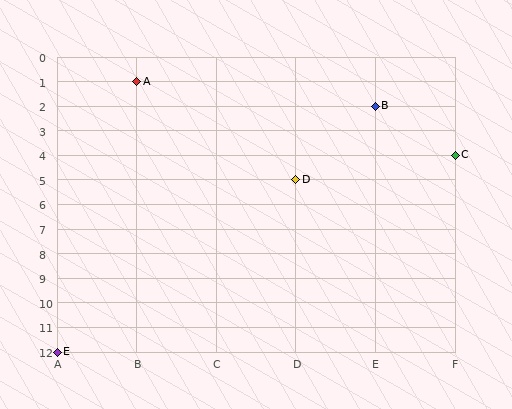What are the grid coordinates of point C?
Point C is at grid coordinates (F, 4).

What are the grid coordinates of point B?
Point B is at grid coordinates (E, 2).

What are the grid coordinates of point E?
Point E is at grid coordinates (A, 12).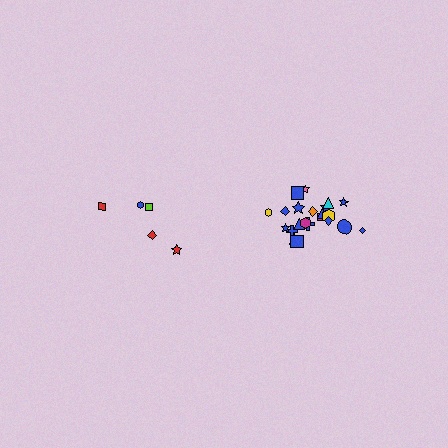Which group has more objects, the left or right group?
The right group.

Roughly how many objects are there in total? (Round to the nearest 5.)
Roughly 25 objects in total.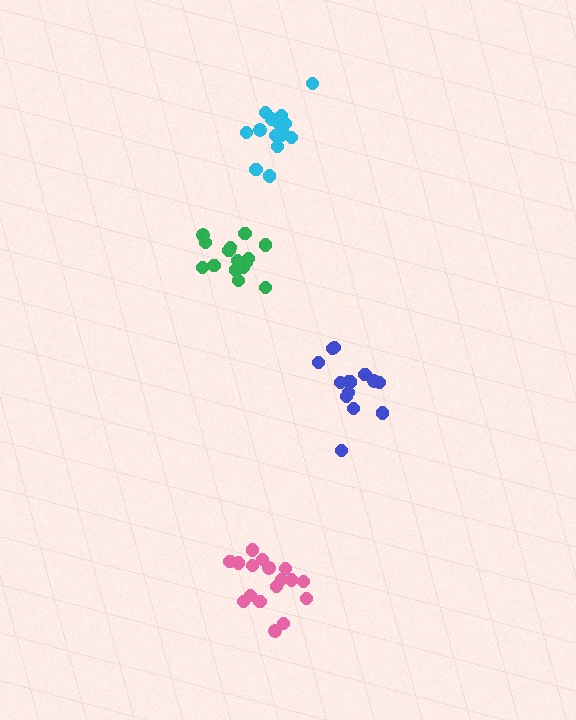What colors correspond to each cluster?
The clusters are colored: blue, green, cyan, pink.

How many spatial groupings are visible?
There are 4 spatial groupings.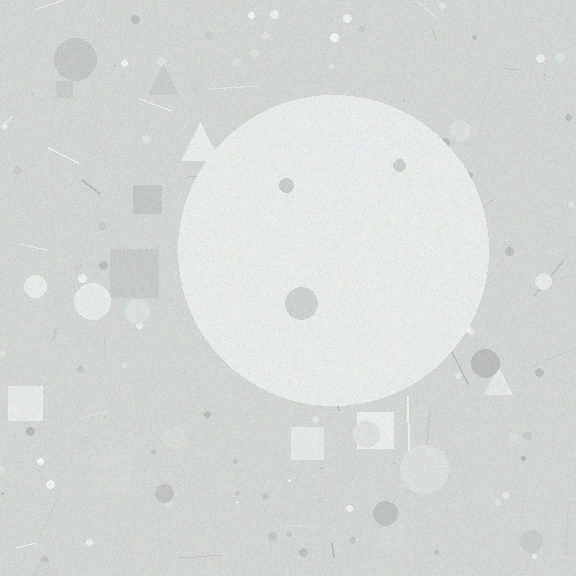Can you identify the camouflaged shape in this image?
The camouflaged shape is a circle.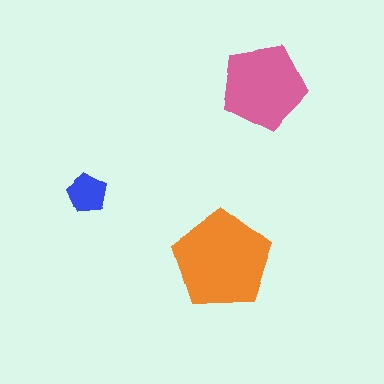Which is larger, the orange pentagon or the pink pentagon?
The orange one.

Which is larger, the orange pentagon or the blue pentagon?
The orange one.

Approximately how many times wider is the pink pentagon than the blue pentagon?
About 2 times wider.